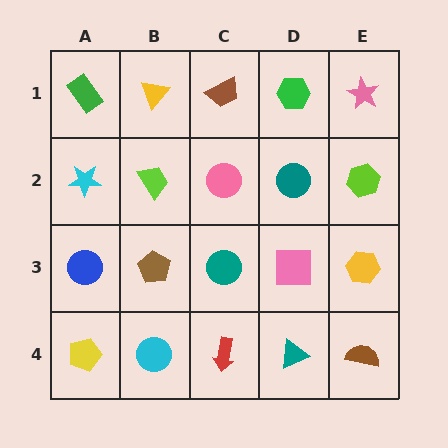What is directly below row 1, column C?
A pink circle.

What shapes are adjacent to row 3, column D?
A teal circle (row 2, column D), a teal triangle (row 4, column D), a teal circle (row 3, column C), a yellow hexagon (row 3, column E).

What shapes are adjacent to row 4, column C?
A teal circle (row 3, column C), a cyan circle (row 4, column B), a teal triangle (row 4, column D).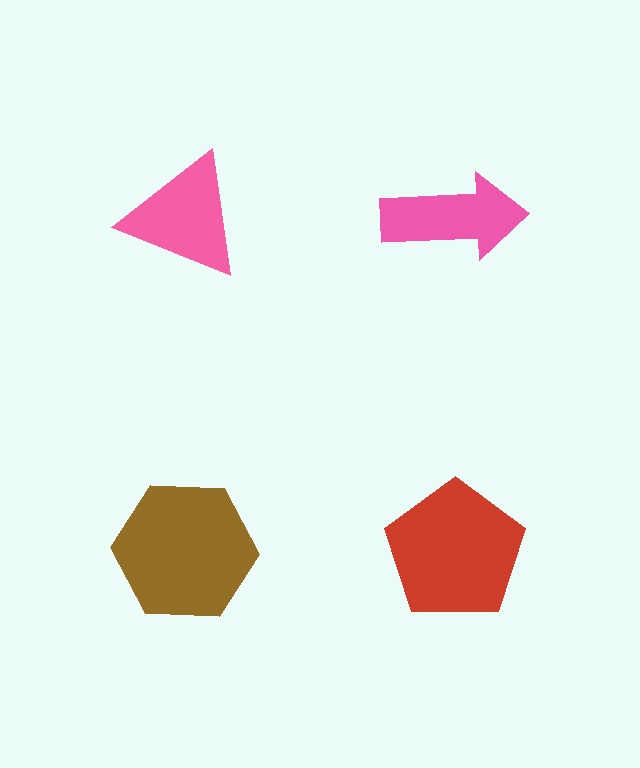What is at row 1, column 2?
A pink arrow.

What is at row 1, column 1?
A pink triangle.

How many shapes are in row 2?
2 shapes.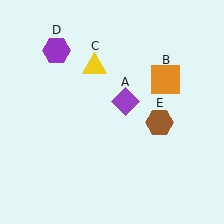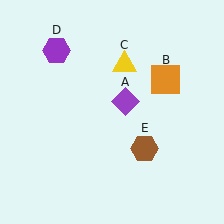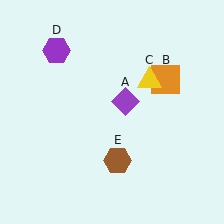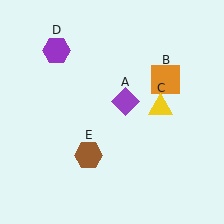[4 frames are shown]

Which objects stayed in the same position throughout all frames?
Purple diamond (object A) and orange square (object B) and purple hexagon (object D) remained stationary.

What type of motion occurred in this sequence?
The yellow triangle (object C), brown hexagon (object E) rotated clockwise around the center of the scene.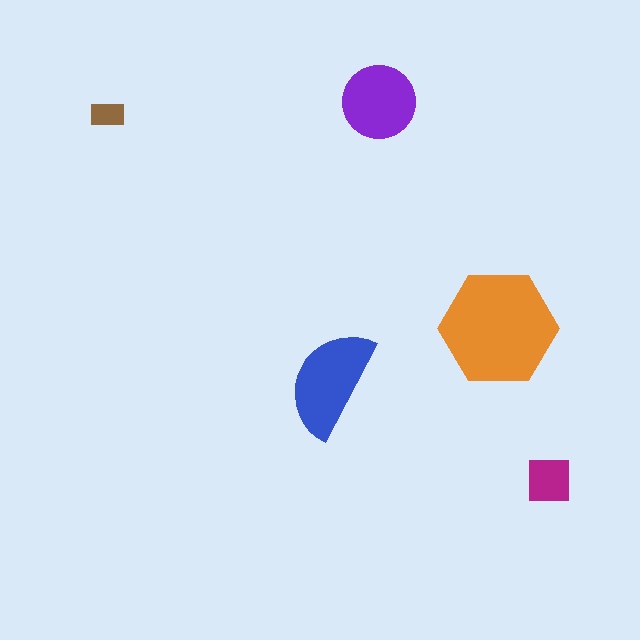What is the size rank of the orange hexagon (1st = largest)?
1st.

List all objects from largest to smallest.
The orange hexagon, the blue semicircle, the purple circle, the magenta square, the brown rectangle.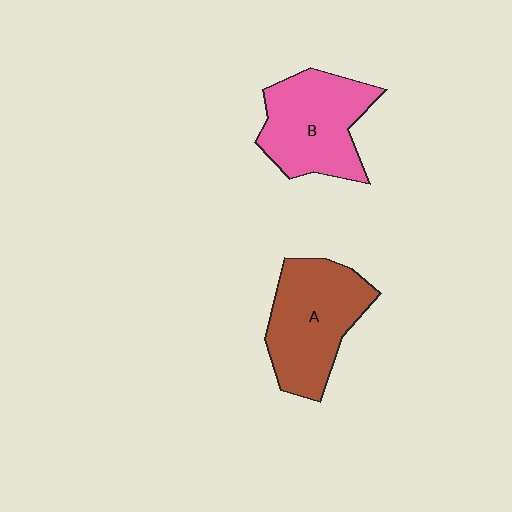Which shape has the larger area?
Shape A (brown).